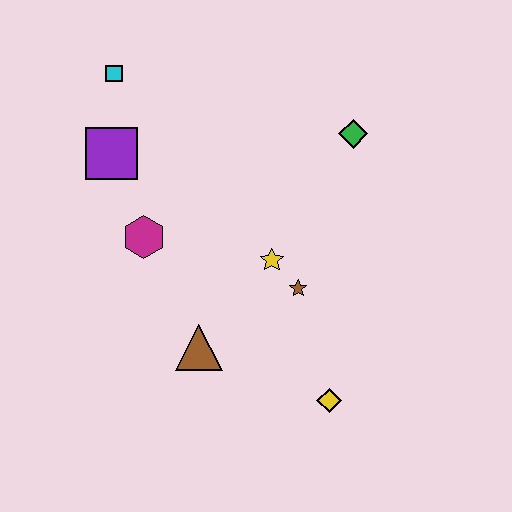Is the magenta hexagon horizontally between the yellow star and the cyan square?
Yes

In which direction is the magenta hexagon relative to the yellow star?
The magenta hexagon is to the left of the yellow star.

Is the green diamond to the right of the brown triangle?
Yes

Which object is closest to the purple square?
The cyan square is closest to the purple square.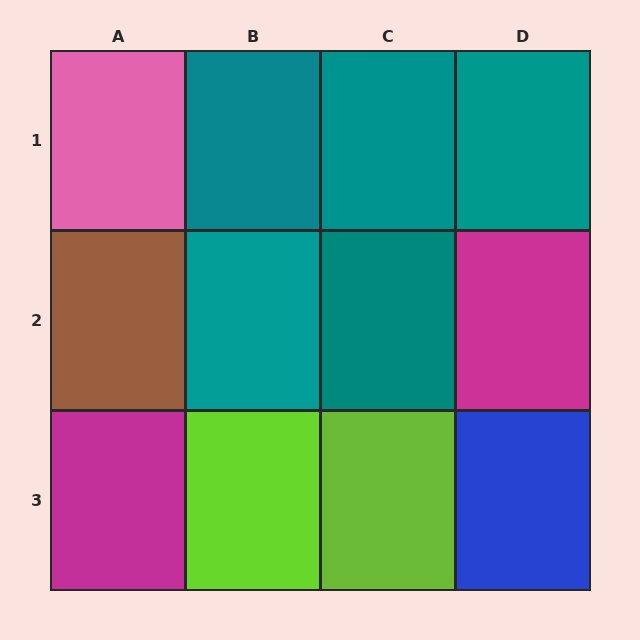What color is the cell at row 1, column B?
Teal.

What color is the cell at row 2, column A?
Brown.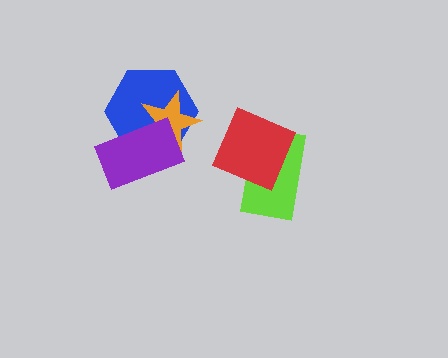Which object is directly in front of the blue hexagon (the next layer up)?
The orange star is directly in front of the blue hexagon.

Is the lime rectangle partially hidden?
Yes, it is partially covered by another shape.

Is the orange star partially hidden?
Yes, it is partially covered by another shape.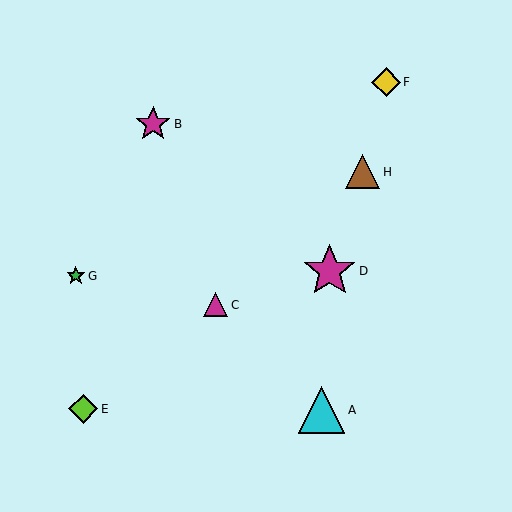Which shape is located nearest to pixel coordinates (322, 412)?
The cyan triangle (labeled A) at (322, 410) is nearest to that location.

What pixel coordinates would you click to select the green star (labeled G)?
Click at (76, 276) to select the green star G.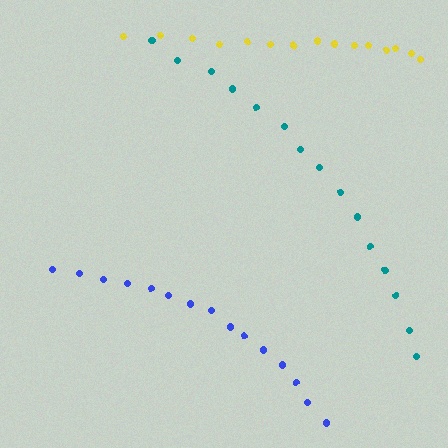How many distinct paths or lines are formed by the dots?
There are 3 distinct paths.